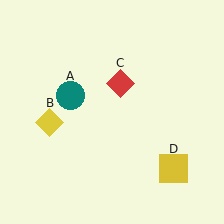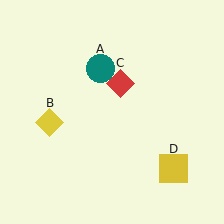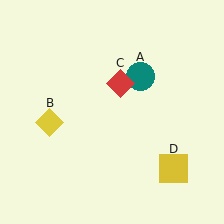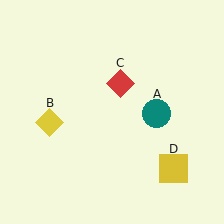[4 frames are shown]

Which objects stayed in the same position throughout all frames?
Yellow diamond (object B) and red diamond (object C) and yellow square (object D) remained stationary.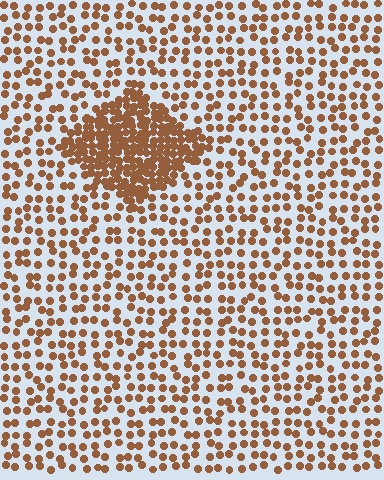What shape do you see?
I see a diamond.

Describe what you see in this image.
The image contains small brown elements arranged at two different densities. A diamond-shaped region is visible where the elements are more densely packed than the surrounding area.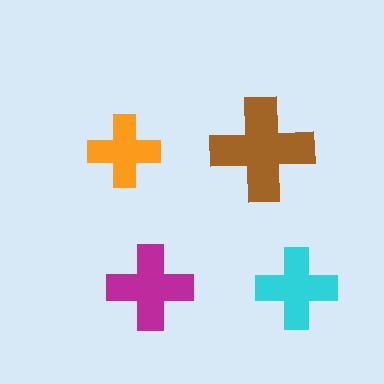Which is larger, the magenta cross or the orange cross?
The magenta one.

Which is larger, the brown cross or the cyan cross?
The brown one.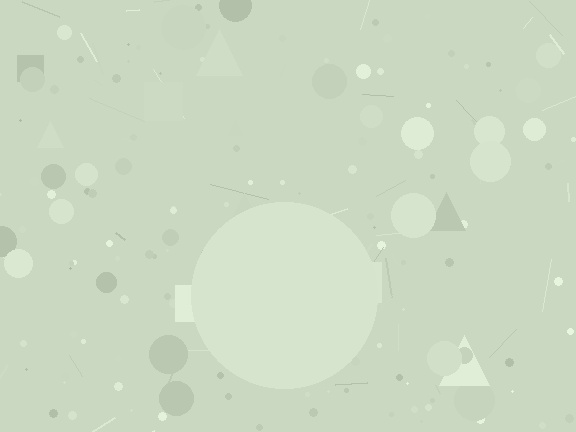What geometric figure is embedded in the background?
A circle is embedded in the background.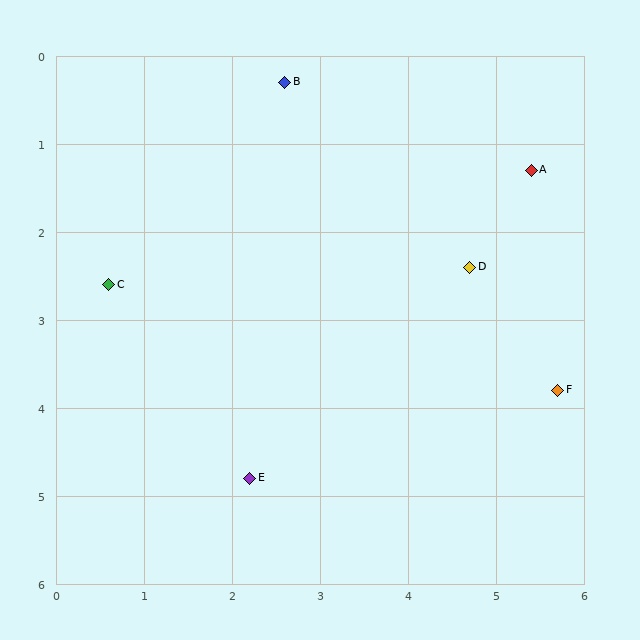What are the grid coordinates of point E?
Point E is at approximately (2.2, 4.8).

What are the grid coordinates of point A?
Point A is at approximately (5.4, 1.3).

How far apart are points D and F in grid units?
Points D and F are about 1.7 grid units apart.